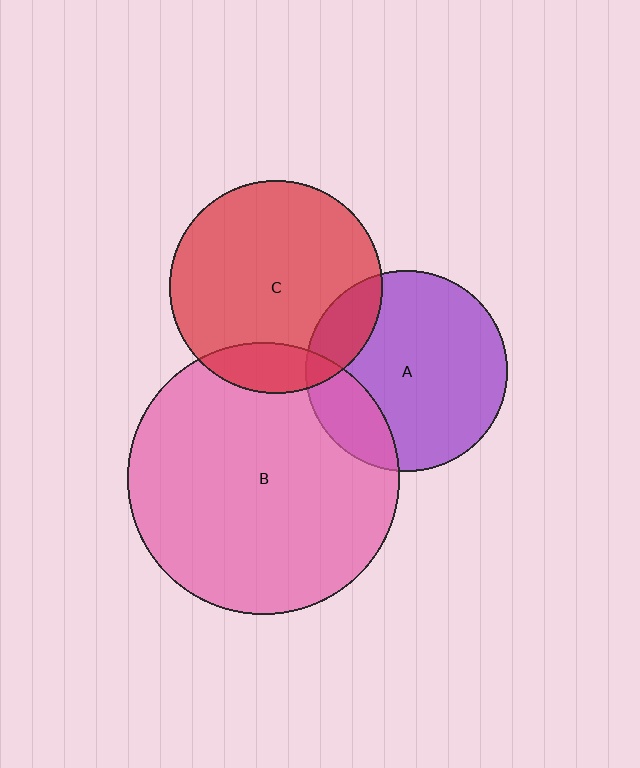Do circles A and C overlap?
Yes.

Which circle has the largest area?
Circle B (pink).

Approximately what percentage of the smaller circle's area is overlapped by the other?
Approximately 15%.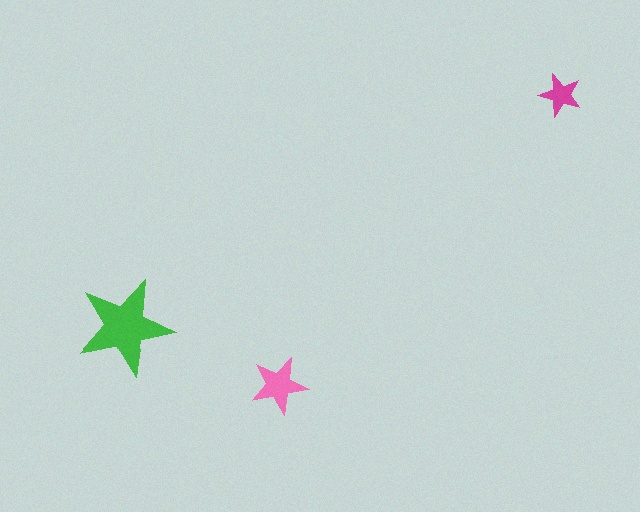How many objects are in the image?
There are 3 objects in the image.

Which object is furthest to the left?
The green star is leftmost.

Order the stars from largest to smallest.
the green one, the pink one, the magenta one.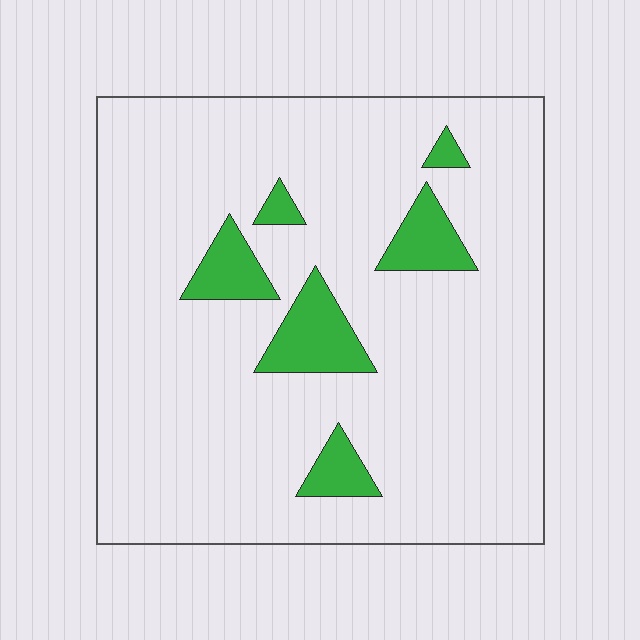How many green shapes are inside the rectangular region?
6.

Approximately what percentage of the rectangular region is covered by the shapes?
Approximately 10%.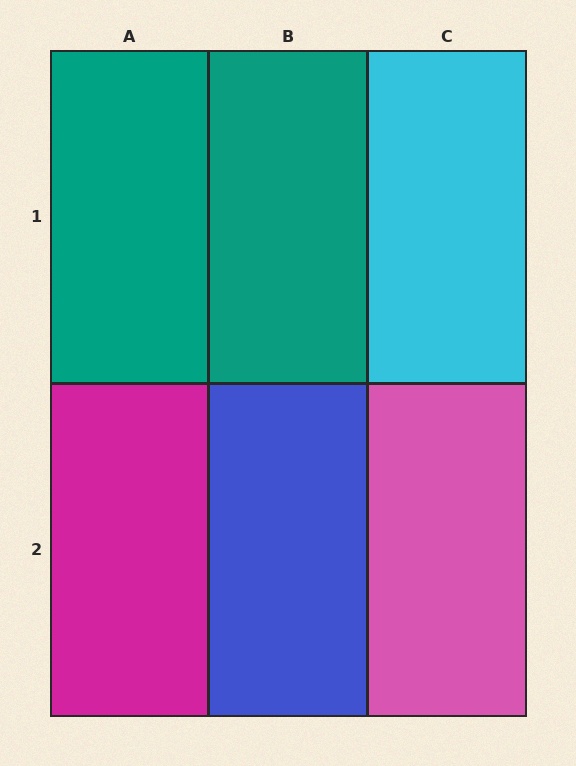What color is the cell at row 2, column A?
Magenta.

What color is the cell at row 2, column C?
Pink.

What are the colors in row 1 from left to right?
Teal, teal, cyan.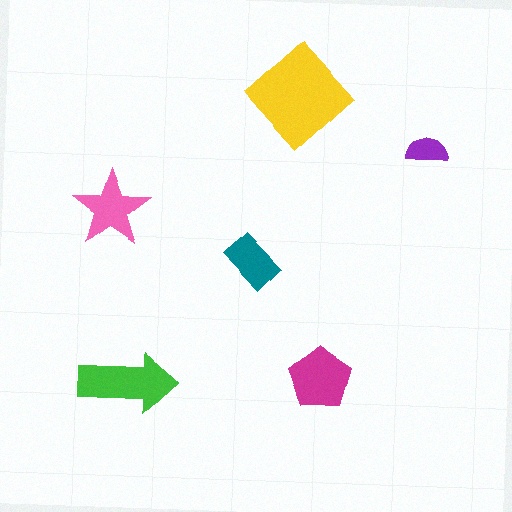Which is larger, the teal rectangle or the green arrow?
The green arrow.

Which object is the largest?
The yellow diamond.